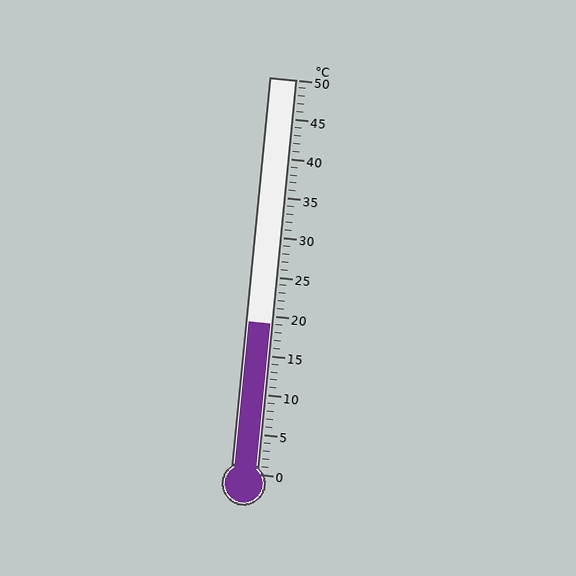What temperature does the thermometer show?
The thermometer shows approximately 19°C.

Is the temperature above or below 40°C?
The temperature is below 40°C.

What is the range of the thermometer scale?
The thermometer scale ranges from 0°C to 50°C.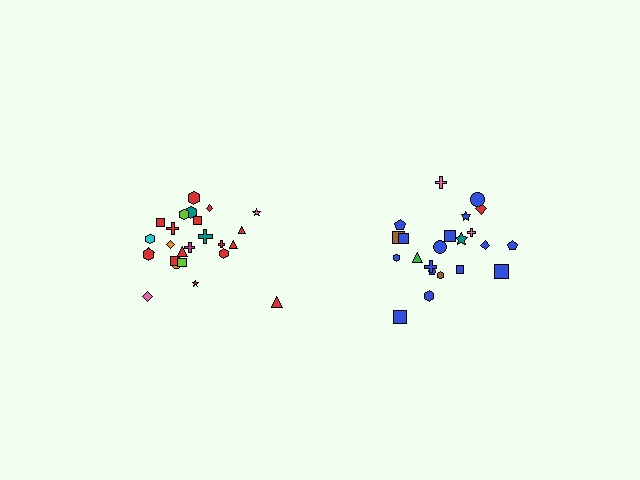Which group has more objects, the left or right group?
The left group.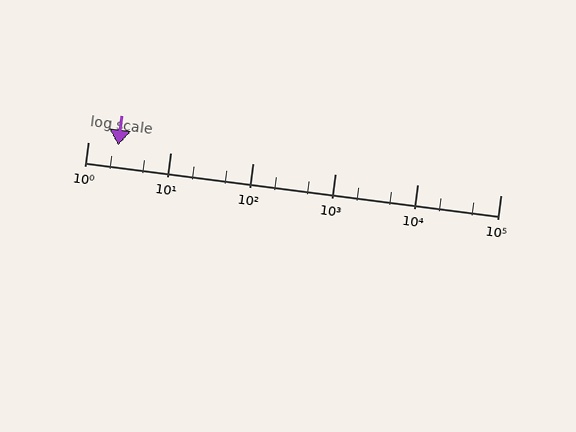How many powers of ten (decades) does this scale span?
The scale spans 5 decades, from 1 to 100000.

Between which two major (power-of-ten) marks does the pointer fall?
The pointer is between 1 and 10.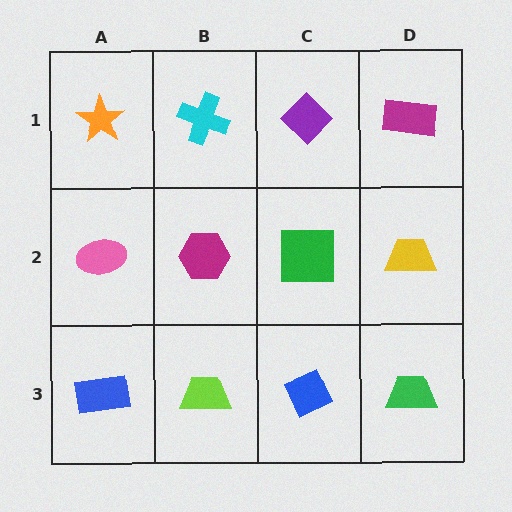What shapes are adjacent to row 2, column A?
An orange star (row 1, column A), a blue rectangle (row 3, column A), a magenta hexagon (row 2, column B).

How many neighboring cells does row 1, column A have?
2.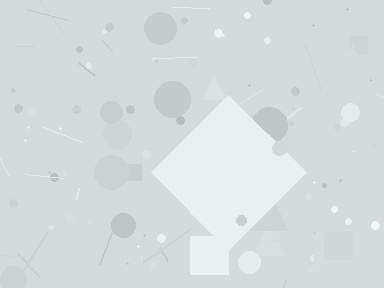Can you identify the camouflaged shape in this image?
The camouflaged shape is a diamond.